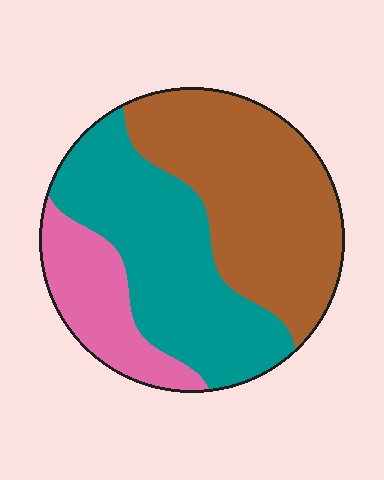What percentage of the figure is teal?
Teal covers around 40% of the figure.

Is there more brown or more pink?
Brown.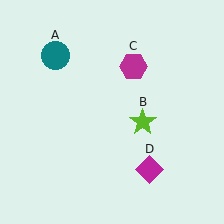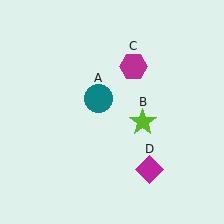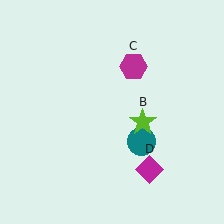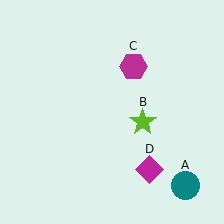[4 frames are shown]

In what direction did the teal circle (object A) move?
The teal circle (object A) moved down and to the right.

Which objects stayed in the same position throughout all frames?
Lime star (object B) and magenta hexagon (object C) and magenta diamond (object D) remained stationary.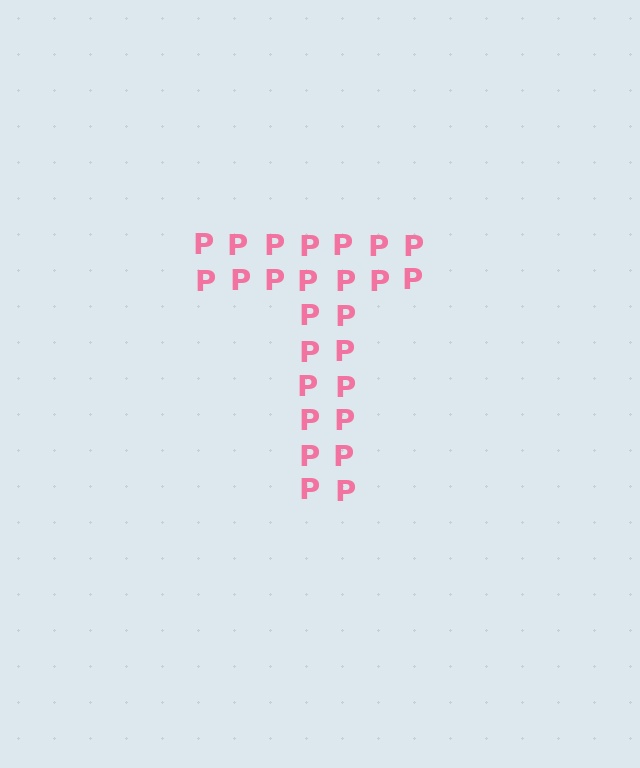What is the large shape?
The large shape is the letter T.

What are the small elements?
The small elements are letter P's.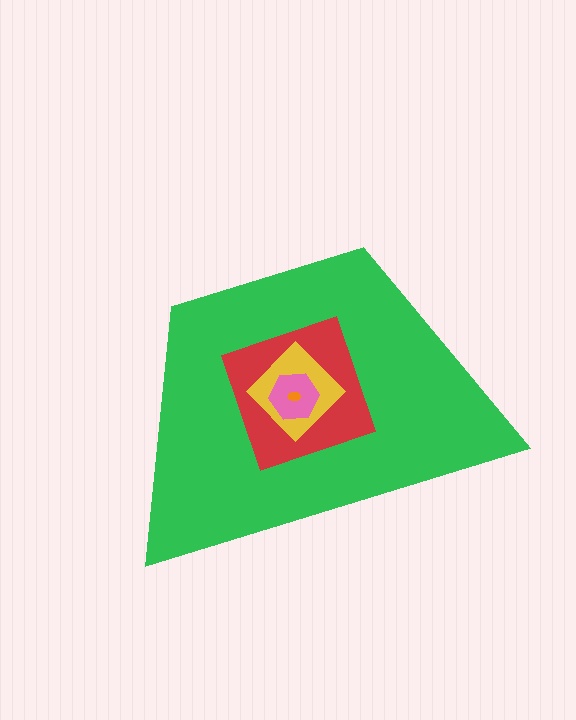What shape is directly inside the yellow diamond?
The pink hexagon.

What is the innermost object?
The orange ellipse.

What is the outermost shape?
The green trapezoid.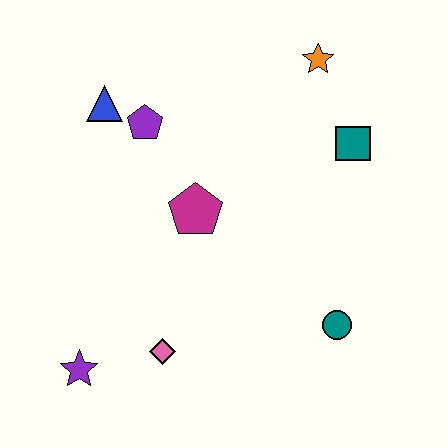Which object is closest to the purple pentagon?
The blue triangle is closest to the purple pentagon.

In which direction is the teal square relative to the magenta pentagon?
The teal square is to the right of the magenta pentagon.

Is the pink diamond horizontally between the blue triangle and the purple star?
No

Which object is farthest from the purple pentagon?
The teal circle is farthest from the purple pentagon.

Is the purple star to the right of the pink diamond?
No